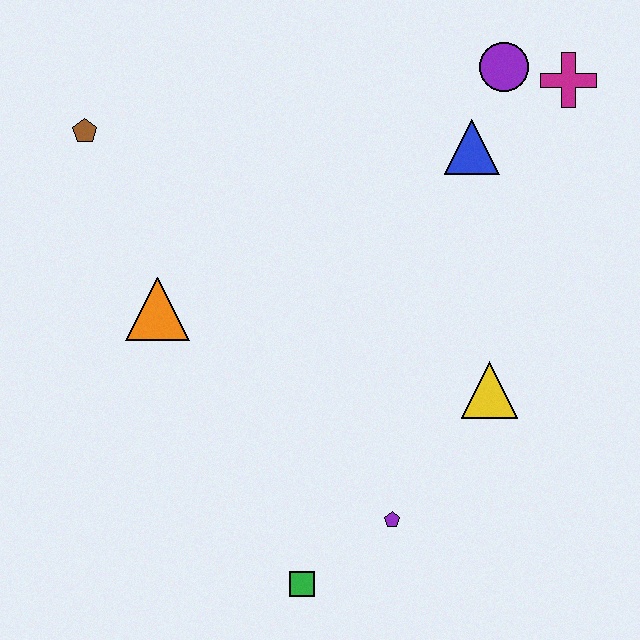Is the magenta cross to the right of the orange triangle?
Yes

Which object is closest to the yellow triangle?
The purple pentagon is closest to the yellow triangle.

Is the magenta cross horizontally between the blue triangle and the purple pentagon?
No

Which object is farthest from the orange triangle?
The magenta cross is farthest from the orange triangle.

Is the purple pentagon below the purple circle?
Yes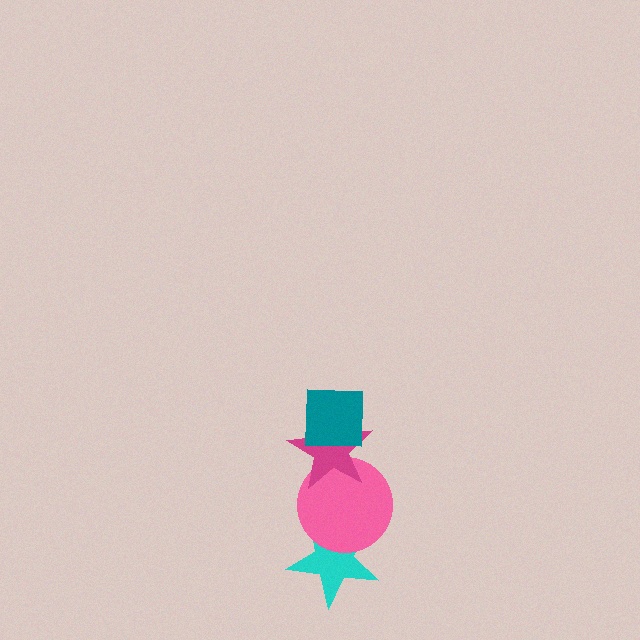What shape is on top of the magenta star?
The teal square is on top of the magenta star.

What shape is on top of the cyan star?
The pink circle is on top of the cyan star.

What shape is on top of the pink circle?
The magenta star is on top of the pink circle.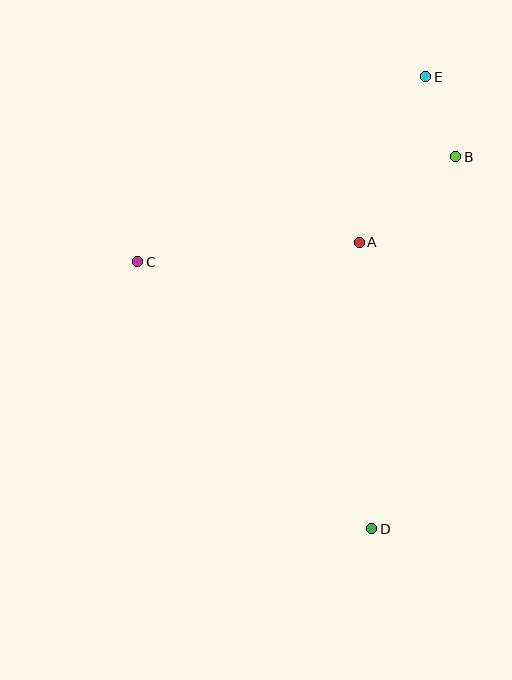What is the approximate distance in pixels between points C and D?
The distance between C and D is approximately 355 pixels.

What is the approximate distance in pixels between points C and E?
The distance between C and E is approximately 342 pixels.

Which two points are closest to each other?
Points B and E are closest to each other.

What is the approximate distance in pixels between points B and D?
The distance between B and D is approximately 381 pixels.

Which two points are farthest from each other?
Points D and E are farthest from each other.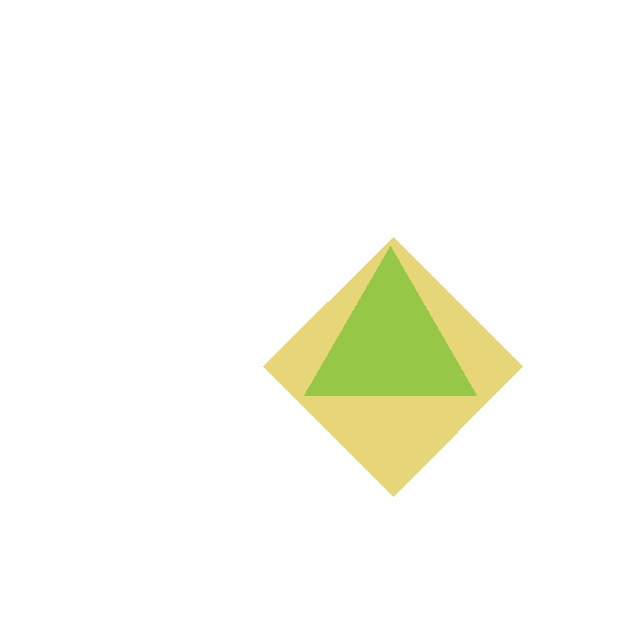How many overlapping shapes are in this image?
There are 2 overlapping shapes in the image.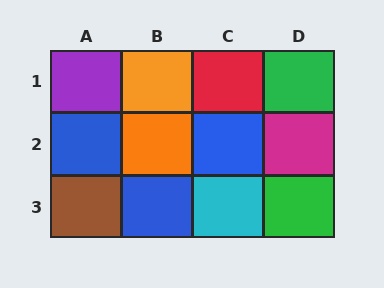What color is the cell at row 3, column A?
Brown.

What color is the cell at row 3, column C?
Cyan.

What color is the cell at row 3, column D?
Green.